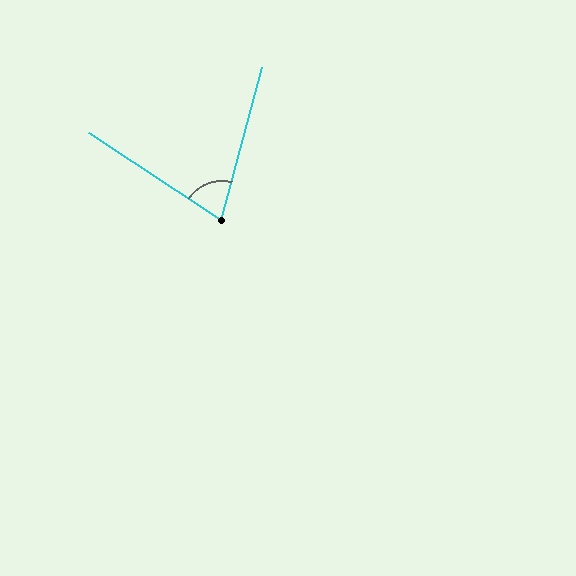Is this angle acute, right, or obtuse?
It is acute.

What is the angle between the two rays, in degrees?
Approximately 71 degrees.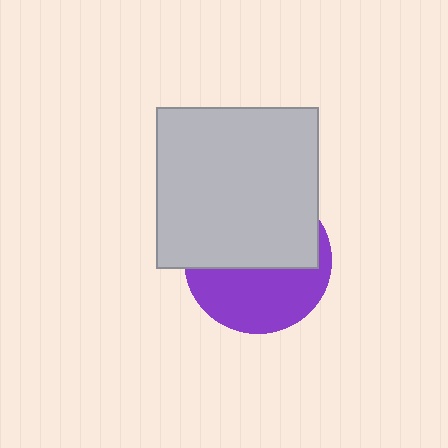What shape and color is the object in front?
The object in front is a light gray square.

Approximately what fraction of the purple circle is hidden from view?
Roughly 55% of the purple circle is hidden behind the light gray square.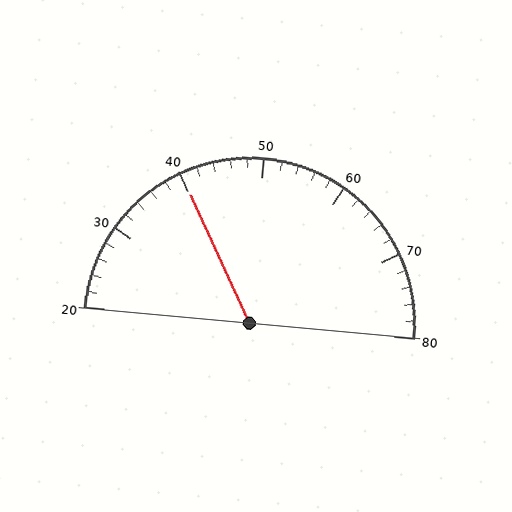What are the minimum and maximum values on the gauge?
The gauge ranges from 20 to 80.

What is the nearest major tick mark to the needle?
The nearest major tick mark is 40.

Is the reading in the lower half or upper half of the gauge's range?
The reading is in the lower half of the range (20 to 80).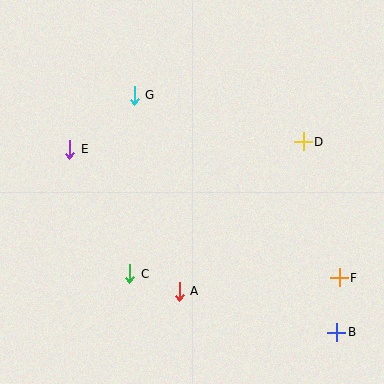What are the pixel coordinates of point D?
Point D is at (303, 142).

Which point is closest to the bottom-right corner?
Point B is closest to the bottom-right corner.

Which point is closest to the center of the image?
Point A at (179, 291) is closest to the center.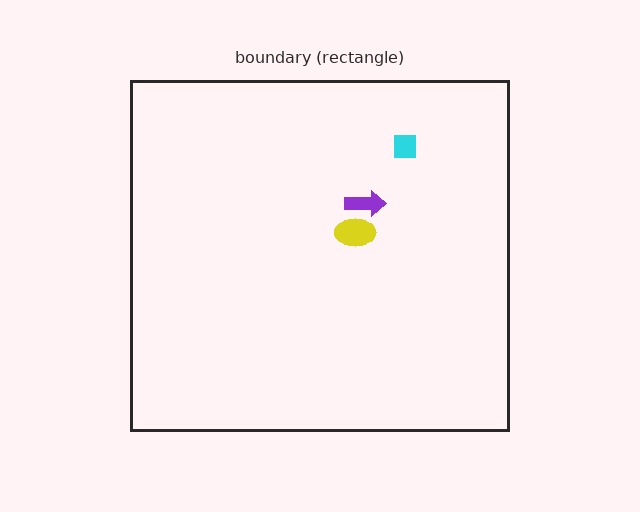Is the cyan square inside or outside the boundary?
Inside.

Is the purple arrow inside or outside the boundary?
Inside.